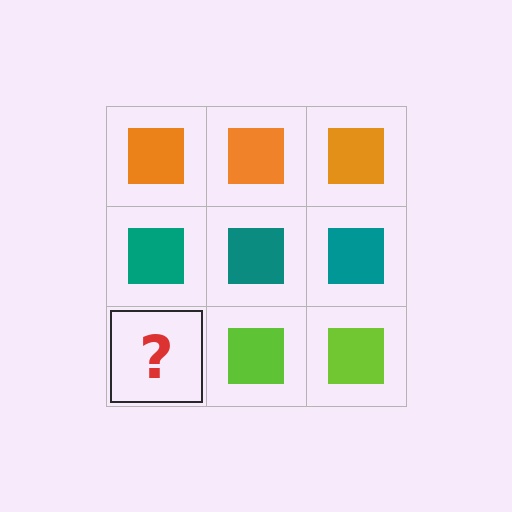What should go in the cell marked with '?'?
The missing cell should contain a lime square.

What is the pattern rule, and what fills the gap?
The rule is that each row has a consistent color. The gap should be filled with a lime square.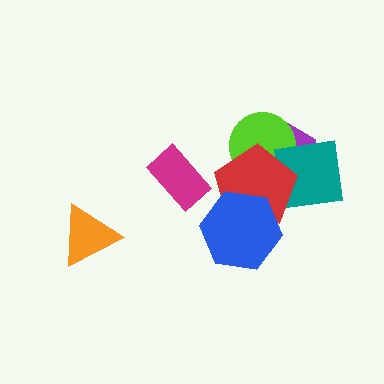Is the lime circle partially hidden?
Yes, it is partially covered by another shape.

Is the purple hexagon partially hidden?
Yes, it is partially covered by another shape.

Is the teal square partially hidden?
Yes, it is partially covered by another shape.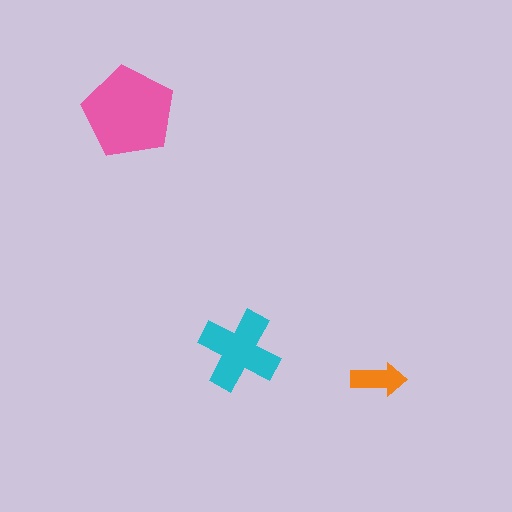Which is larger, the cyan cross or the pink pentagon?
The pink pentagon.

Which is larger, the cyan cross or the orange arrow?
The cyan cross.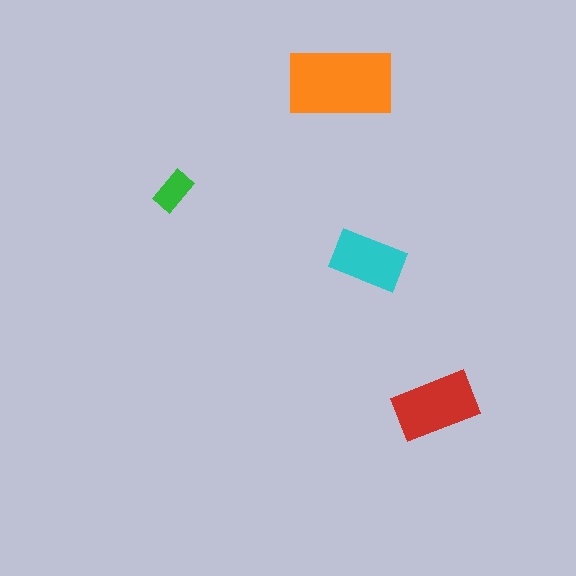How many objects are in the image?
There are 4 objects in the image.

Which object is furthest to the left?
The green rectangle is leftmost.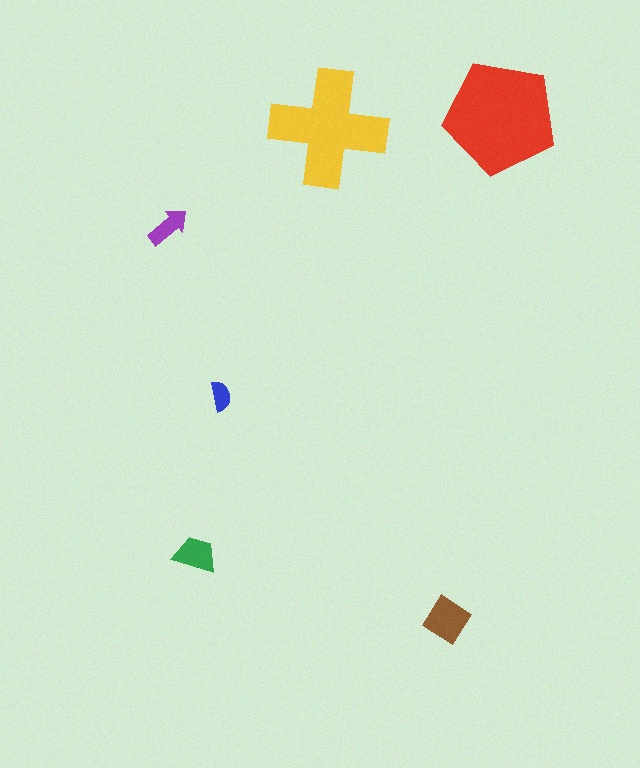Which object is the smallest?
The blue semicircle.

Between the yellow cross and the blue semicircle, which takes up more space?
The yellow cross.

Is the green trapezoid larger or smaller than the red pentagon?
Smaller.